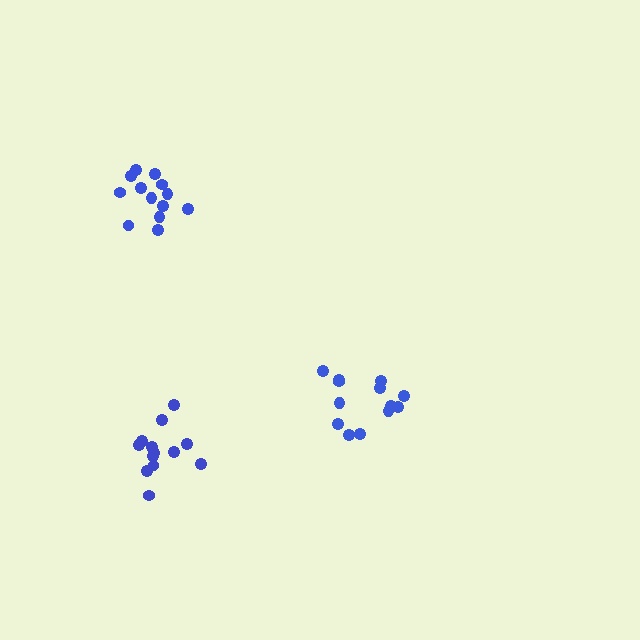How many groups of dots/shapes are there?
There are 3 groups.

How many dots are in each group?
Group 1: 13 dots, Group 2: 13 dots, Group 3: 13 dots (39 total).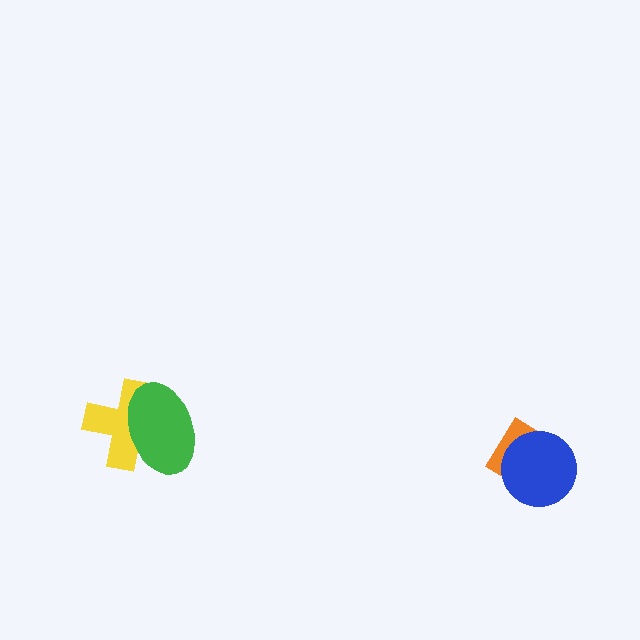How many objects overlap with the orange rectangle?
1 object overlaps with the orange rectangle.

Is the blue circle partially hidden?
No, no other shape covers it.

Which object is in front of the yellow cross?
The green ellipse is in front of the yellow cross.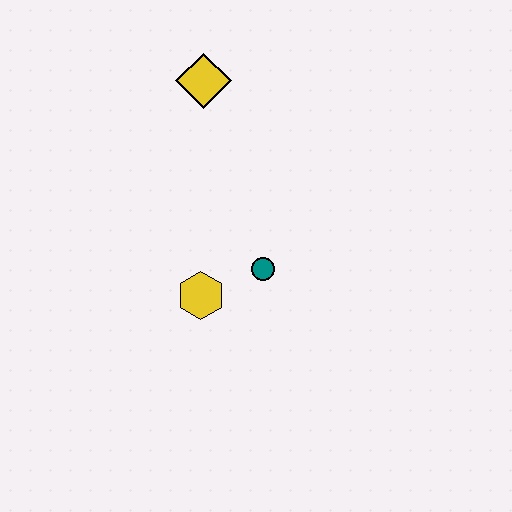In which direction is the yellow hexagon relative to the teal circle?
The yellow hexagon is to the left of the teal circle.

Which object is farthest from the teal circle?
The yellow diamond is farthest from the teal circle.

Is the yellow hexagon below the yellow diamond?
Yes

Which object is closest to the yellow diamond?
The teal circle is closest to the yellow diamond.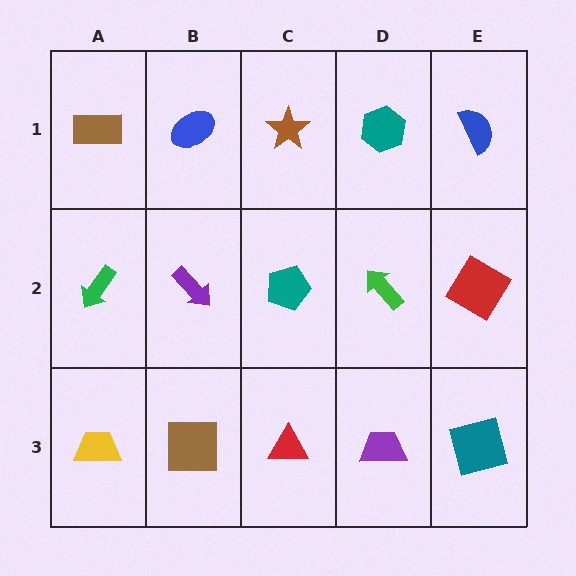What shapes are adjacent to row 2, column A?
A brown rectangle (row 1, column A), a yellow trapezoid (row 3, column A), a purple arrow (row 2, column B).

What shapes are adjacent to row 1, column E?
A red diamond (row 2, column E), a teal hexagon (row 1, column D).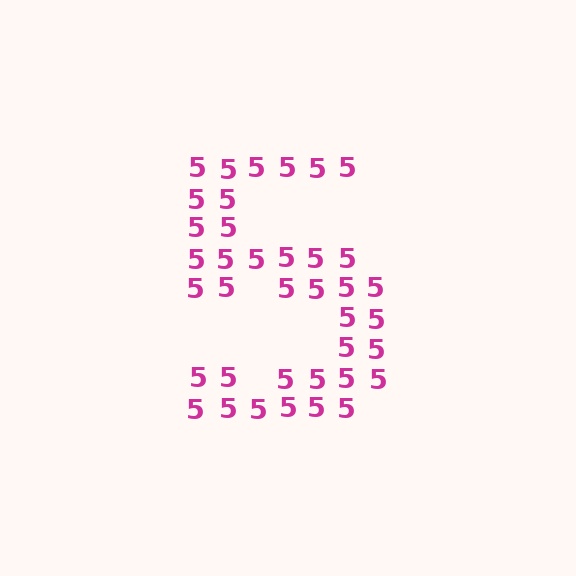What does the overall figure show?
The overall figure shows the digit 5.